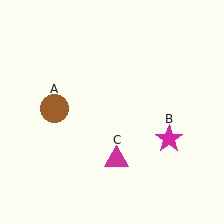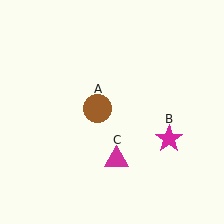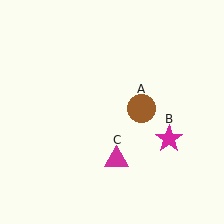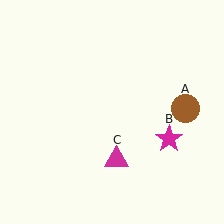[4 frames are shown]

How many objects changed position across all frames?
1 object changed position: brown circle (object A).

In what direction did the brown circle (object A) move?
The brown circle (object A) moved right.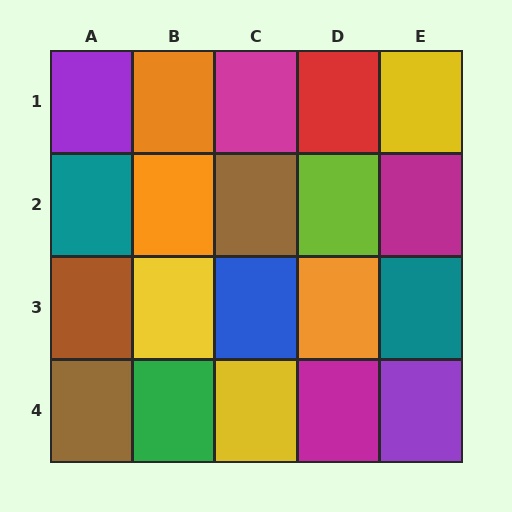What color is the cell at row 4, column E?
Purple.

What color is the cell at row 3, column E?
Teal.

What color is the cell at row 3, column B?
Yellow.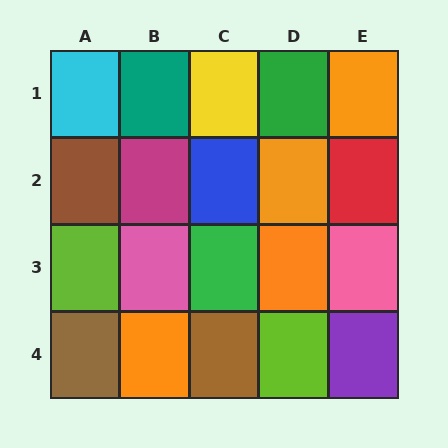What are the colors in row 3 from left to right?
Lime, pink, green, orange, pink.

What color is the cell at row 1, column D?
Green.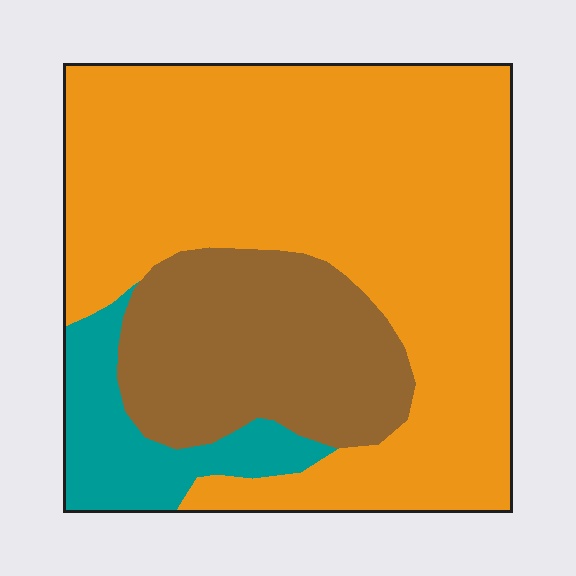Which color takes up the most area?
Orange, at roughly 65%.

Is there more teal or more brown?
Brown.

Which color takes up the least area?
Teal, at roughly 10%.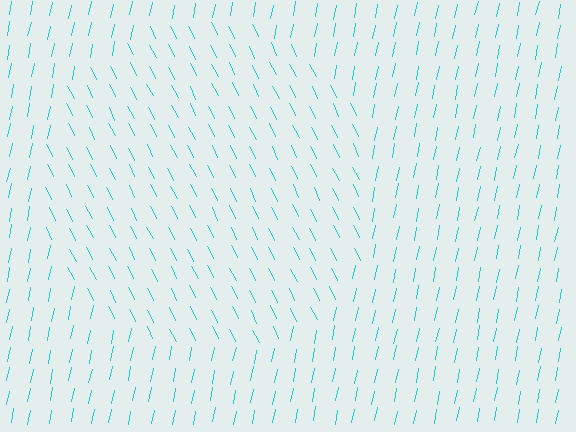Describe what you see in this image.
The image is filled with small cyan line segments. A circle region in the image has lines oriented differently from the surrounding lines, creating a visible texture boundary.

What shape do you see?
I see a circle.